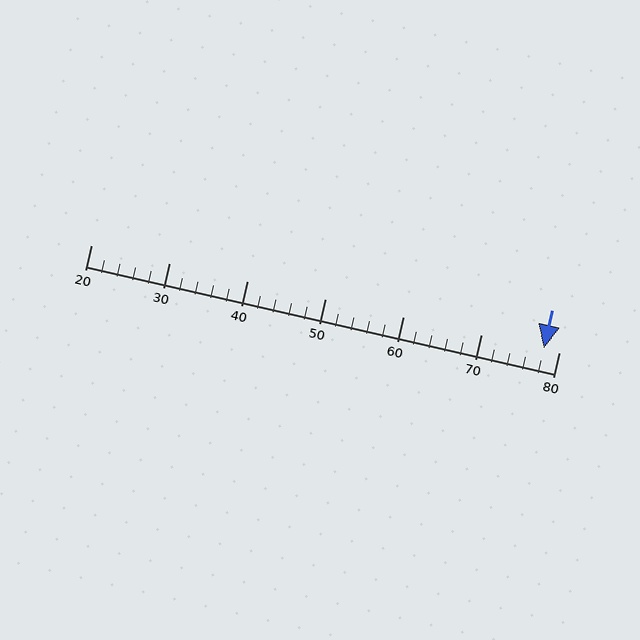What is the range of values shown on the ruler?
The ruler shows values from 20 to 80.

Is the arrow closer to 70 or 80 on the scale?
The arrow is closer to 80.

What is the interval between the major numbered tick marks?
The major tick marks are spaced 10 units apart.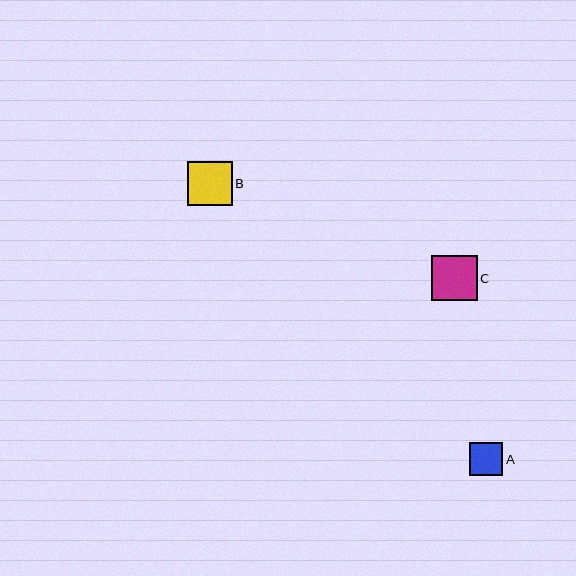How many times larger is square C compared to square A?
Square C is approximately 1.4 times the size of square A.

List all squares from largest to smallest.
From largest to smallest: C, B, A.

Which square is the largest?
Square C is the largest with a size of approximately 45 pixels.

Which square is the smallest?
Square A is the smallest with a size of approximately 33 pixels.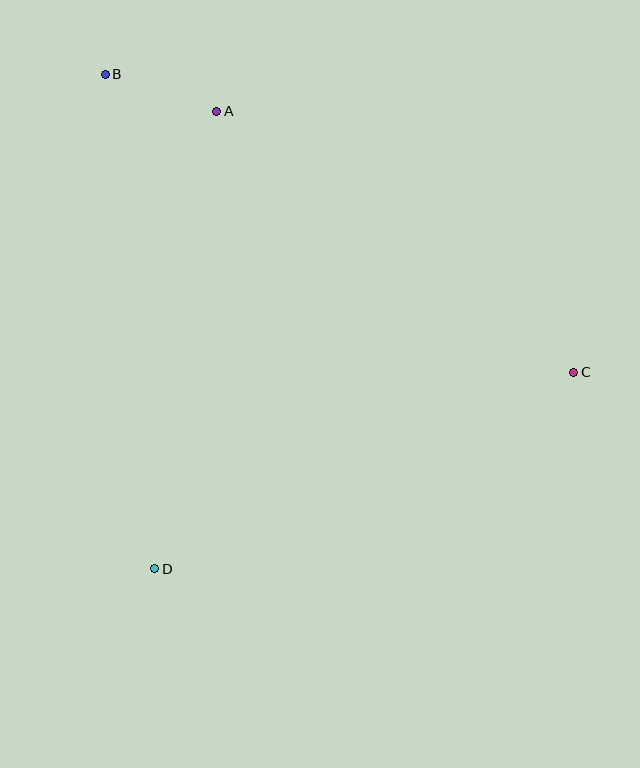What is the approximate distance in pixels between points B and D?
The distance between B and D is approximately 497 pixels.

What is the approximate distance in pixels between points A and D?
The distance between A and D is approximately 462 pixels.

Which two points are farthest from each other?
Points B and C are farthest from each other.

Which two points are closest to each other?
Points A and B are closest to each other.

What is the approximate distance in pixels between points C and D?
The distance between C and D is approximately 463 pixels.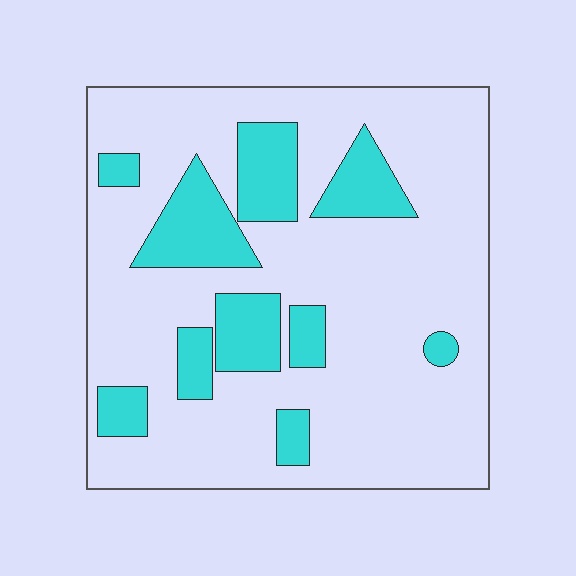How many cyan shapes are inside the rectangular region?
10.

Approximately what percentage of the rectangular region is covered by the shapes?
Approximately 20%.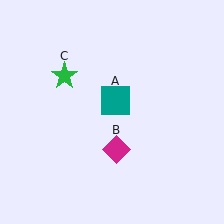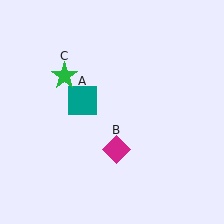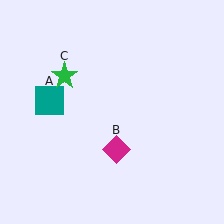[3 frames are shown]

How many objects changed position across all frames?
1 object changed position: teal square (object A).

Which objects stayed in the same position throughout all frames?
Magenta diamond (object B) and green star (object C) remained stationary.